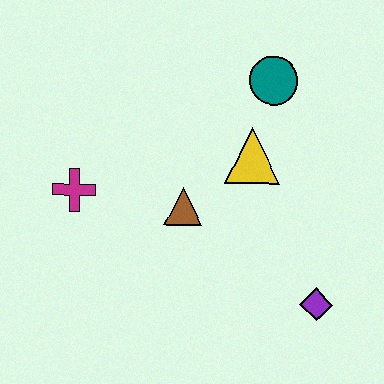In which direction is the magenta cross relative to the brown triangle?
The magenta cross is to the left of the brown triangle.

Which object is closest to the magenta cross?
The brown triangle is closest to the magenta cross.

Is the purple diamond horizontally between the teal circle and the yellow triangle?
No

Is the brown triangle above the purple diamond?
Yes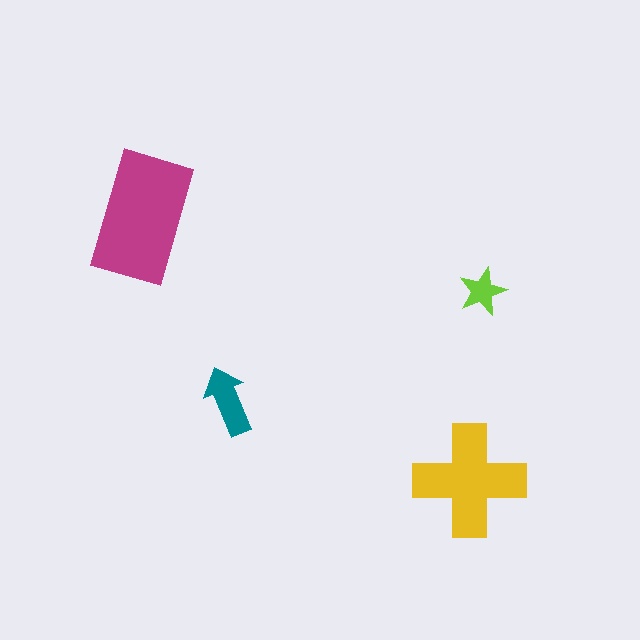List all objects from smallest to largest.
The lime star, the teal arrow, the yellow cross, the magenta rectangle.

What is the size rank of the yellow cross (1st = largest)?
2nd.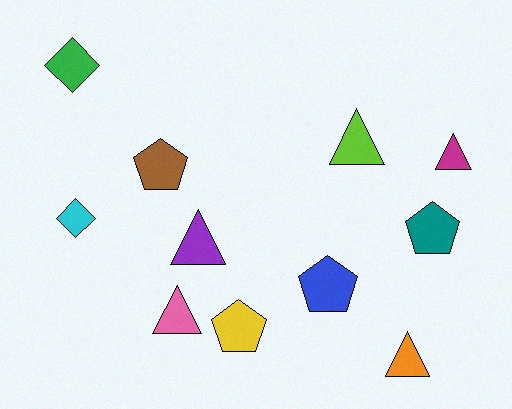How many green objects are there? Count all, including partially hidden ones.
There is 1 green object.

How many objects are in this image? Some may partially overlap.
There are 11 objects.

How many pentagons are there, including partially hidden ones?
There are 4 pentagons.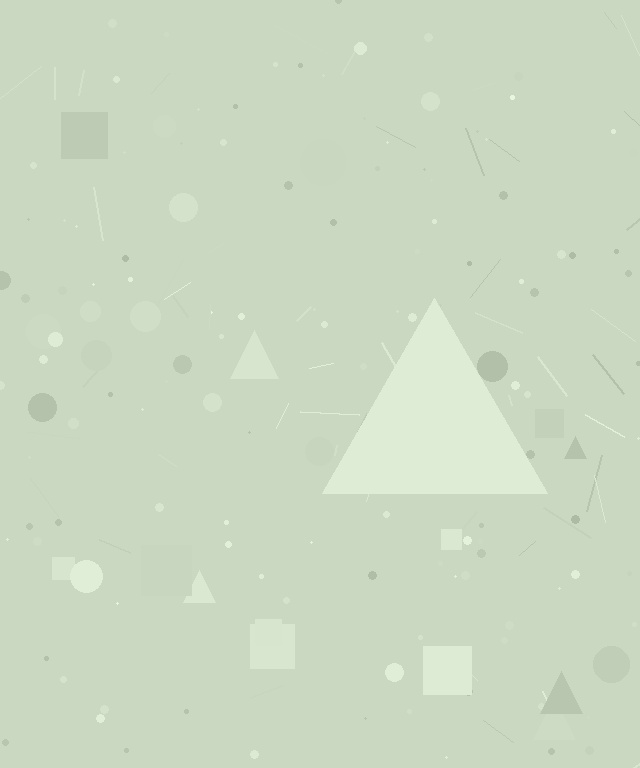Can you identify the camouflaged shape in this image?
The camouflaged shape is a triangle.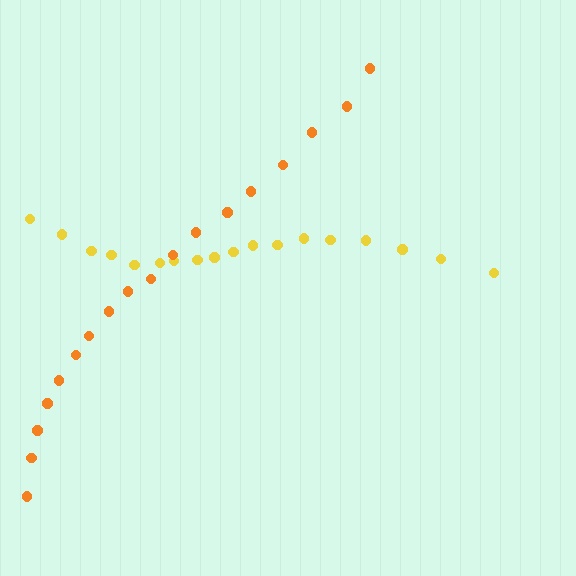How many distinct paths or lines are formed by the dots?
There are 2 distinct paths.